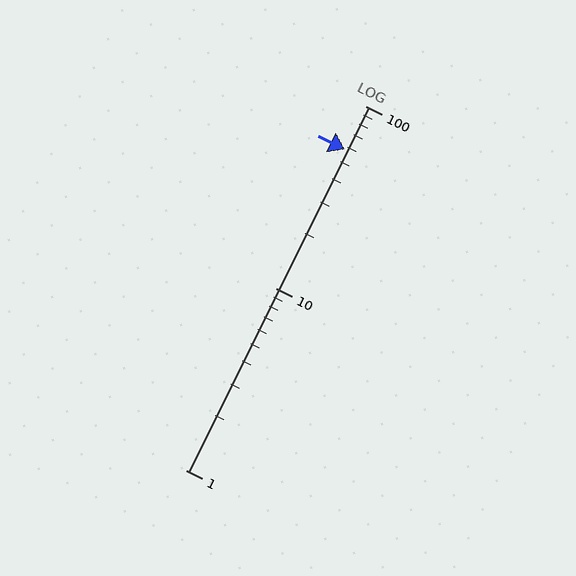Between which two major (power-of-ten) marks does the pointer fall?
The pointer is between 10 and 100.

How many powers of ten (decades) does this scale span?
The scale spans 2 decades, from 1 to 100.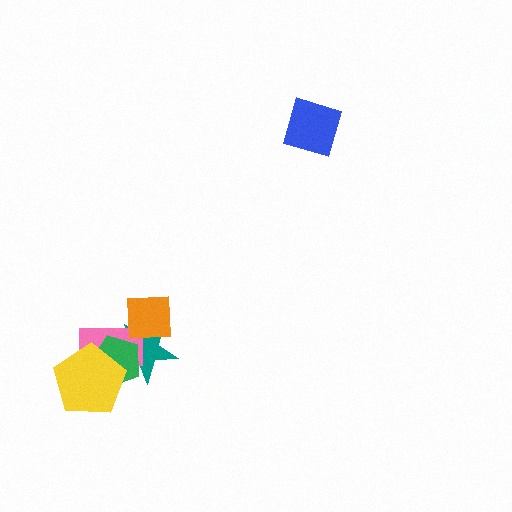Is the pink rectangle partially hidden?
Yes, it is partially covered by another shape.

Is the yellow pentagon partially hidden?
No, no other shape covers it.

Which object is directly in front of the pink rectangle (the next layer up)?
The orange square is directly in front of the pink rectangle.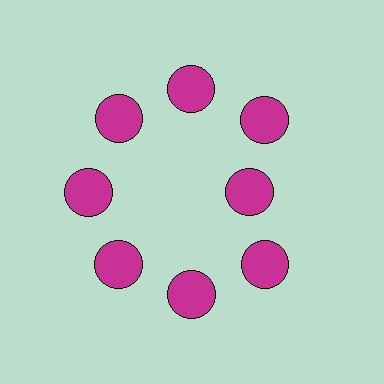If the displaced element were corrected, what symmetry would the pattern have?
It would have 8-fold rotational symmetry — the pattern would map onto itself every 45 degrees.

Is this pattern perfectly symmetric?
No. The 8 magenta circles are arranged in a ring, but one element near the 3 o'clock position is pulled inward toward the center, breaking the 8-fold rotational symmetry.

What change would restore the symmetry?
The symmetry would be restored by moving it outward, back onto the ring so that all 8 circles sit at equal angles and equal distance from the center.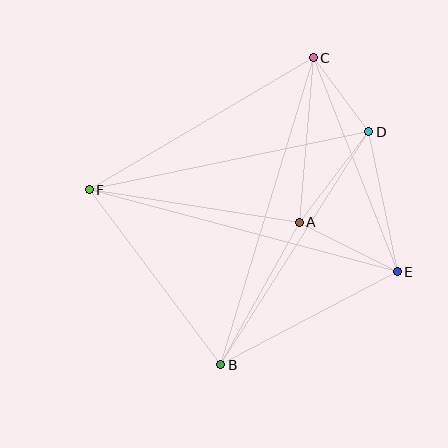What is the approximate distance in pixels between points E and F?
The distance between E and F is approximately 319 pixels.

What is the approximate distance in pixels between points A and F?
The distance between A and F is approximately 213 pixels.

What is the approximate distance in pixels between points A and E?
The distance between A and E is approximately 110 pixels.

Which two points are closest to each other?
Points C and D are closest to each other.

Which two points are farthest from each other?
Points B and C are farthest from each other.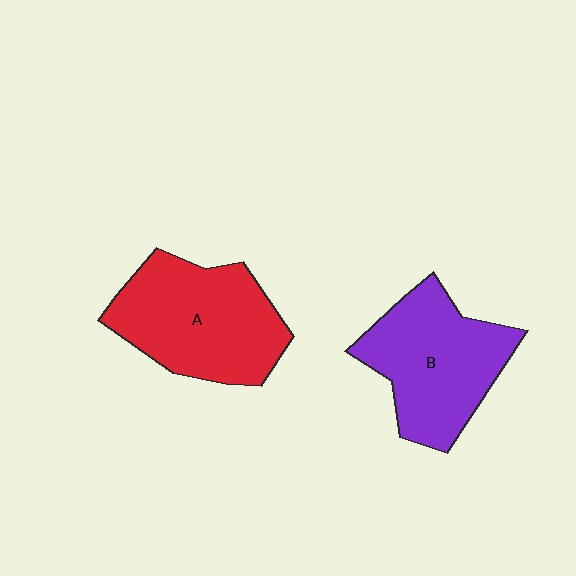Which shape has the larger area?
Shape A (red).